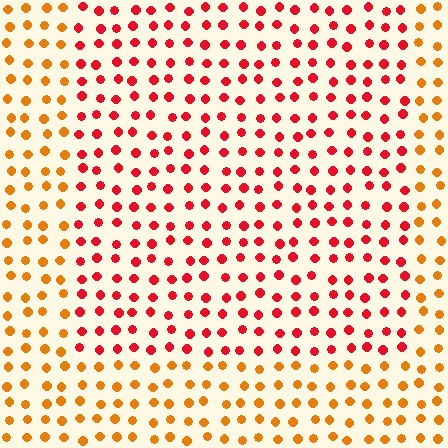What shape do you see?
I see a rectangle.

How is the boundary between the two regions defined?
The boundary is defined purely by a slight shift in hue (about 38 degrees). Spacing, size, and orientation are identical on both sides.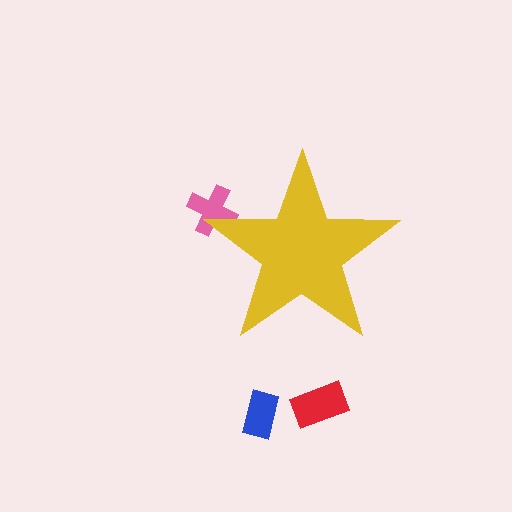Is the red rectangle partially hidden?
No, the red rectangle is fully visible.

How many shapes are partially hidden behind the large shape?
1 shape is partially hidden.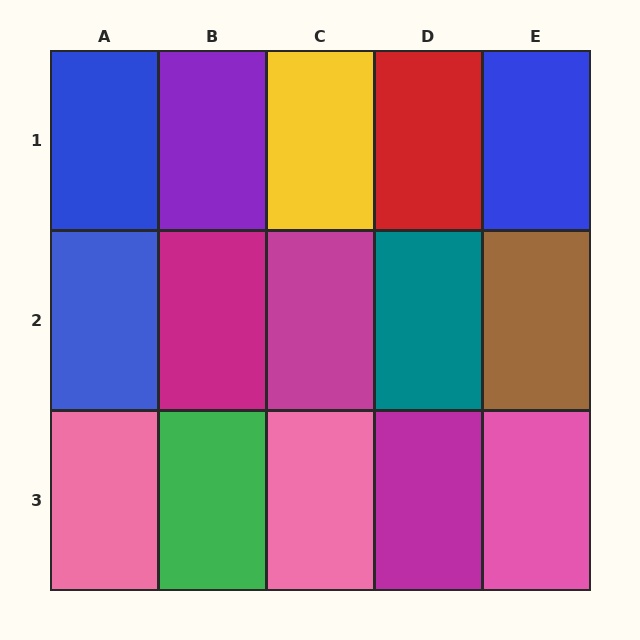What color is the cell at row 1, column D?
Red.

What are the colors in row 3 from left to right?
Pink, green, pink, magenta, pink.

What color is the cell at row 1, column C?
Yellow.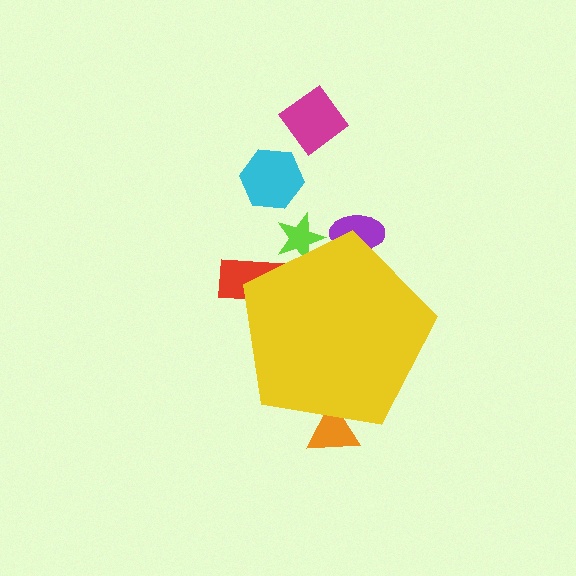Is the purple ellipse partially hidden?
Yes, the purple ellipse is partially hidden behind the yellow pentagon.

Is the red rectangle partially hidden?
Yes, the red rectangle is partially hidden behind the yellow pentagon.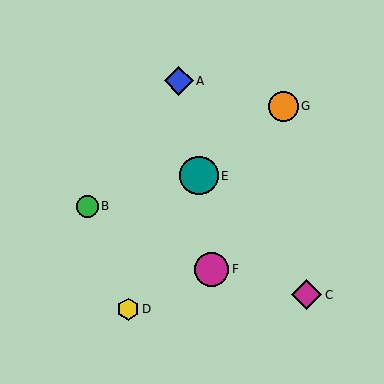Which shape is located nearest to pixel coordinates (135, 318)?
The yellow hexagon (labeled D) at (128, 309) is nearest to that location.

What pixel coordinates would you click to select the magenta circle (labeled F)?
Click at (212, 269) to select the magenta circle F.